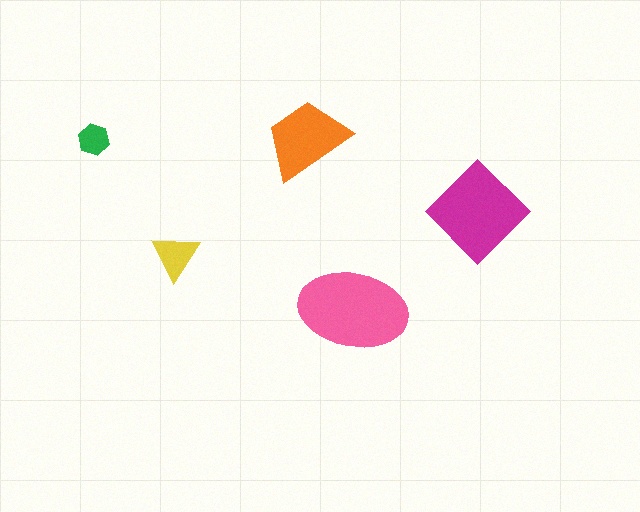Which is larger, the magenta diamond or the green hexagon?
The magenta diamond.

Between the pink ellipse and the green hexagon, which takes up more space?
The pink ellipse.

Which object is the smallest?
The green hexagon.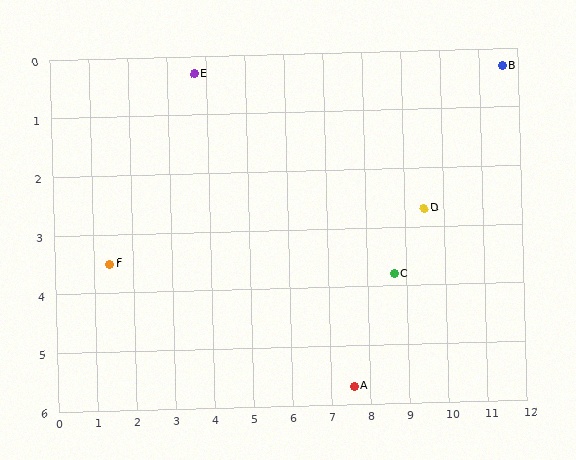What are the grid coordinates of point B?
Point B is at approximately (11.6, 0.3).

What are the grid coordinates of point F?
Point F is at approximately (1.4, 3.5).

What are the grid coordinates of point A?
Point A is at approximately (7.6, 5.7).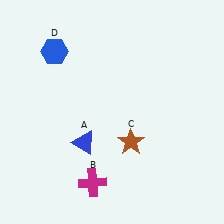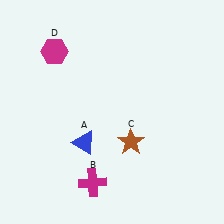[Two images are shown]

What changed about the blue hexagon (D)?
In Image 1, D is blue. In Image 2, it changed to magenta.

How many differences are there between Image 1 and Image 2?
There is 1 difference between the two images.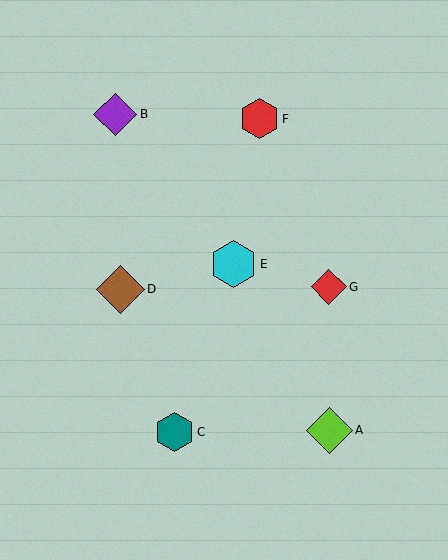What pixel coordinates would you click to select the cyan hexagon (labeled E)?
Click at (234, 264) to select the cyan hexagon E.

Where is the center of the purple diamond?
The center of the purple diamond is at (115, 114).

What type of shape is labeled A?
Shape A is a lime diamond.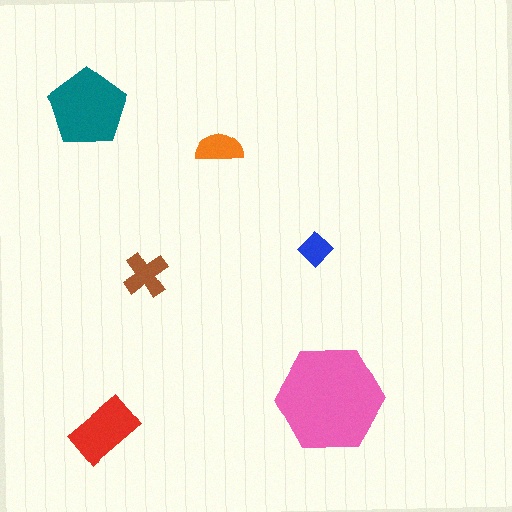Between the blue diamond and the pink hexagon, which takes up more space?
The pink hexagon.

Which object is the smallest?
The blue diamond.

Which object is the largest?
The pink hexagon.